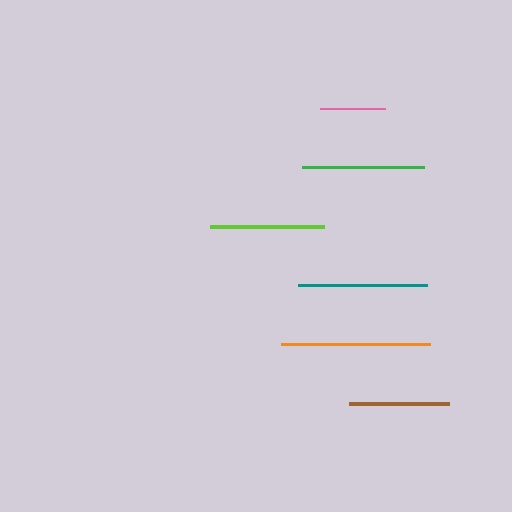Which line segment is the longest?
The orange line is the longest at approximately 149 pixels.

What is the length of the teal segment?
The teal segment is approximately 129 pixels long.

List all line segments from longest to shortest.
From longest to shortest: orange, teal, green, lime, brown, pink.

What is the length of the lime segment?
The lime segment is approximately 114 pixels long.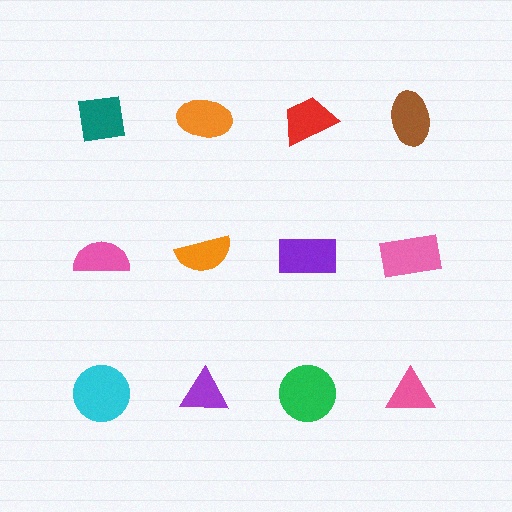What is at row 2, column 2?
An orange semicircle.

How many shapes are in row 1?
4 shapes.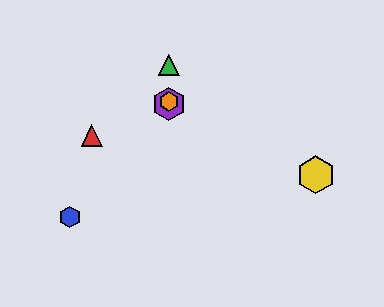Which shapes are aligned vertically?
The green triangle, the purple hexagon, the orange hexagon are aligned vertically.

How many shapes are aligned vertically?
3 shapes (the green triangle, the purple hexagon, the orange hexagon) are aligned vertically.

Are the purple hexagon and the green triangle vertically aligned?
Yes, both are at x≈169.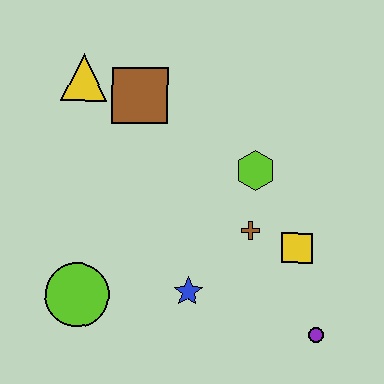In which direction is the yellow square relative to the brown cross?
The yellow square is to the right of the brown cross.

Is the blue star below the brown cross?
Yes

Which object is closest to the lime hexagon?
The brown cross is closest to the lime hexagon.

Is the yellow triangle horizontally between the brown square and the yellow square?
No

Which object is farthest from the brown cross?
The yellow triangle is farthest from the brown cross.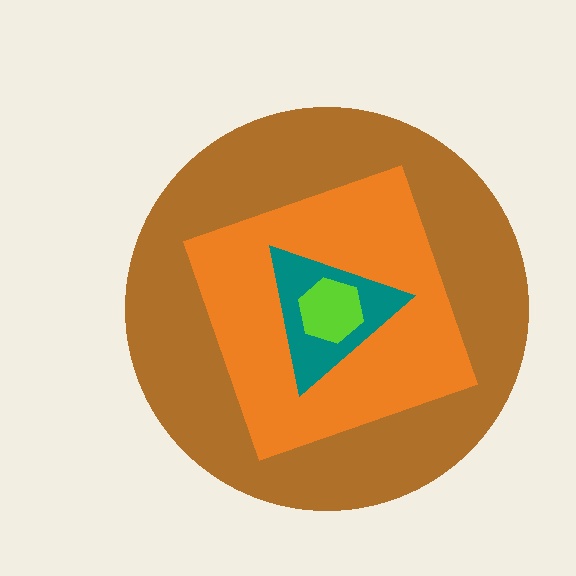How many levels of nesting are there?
4.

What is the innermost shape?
The lime hexagon.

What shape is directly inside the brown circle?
The orange diamond.